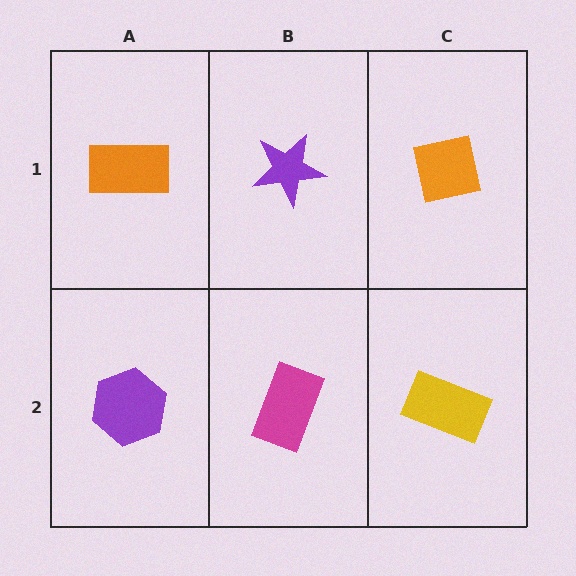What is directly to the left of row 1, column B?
An orange rectangle.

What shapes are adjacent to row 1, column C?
A yellow rectangle (row 2, column C), a purple star (row 1, column B).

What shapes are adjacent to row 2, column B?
A purple star (row 1, column B), a purple hexagon (row 2, column A), a yellow rectangle (row 2, column C).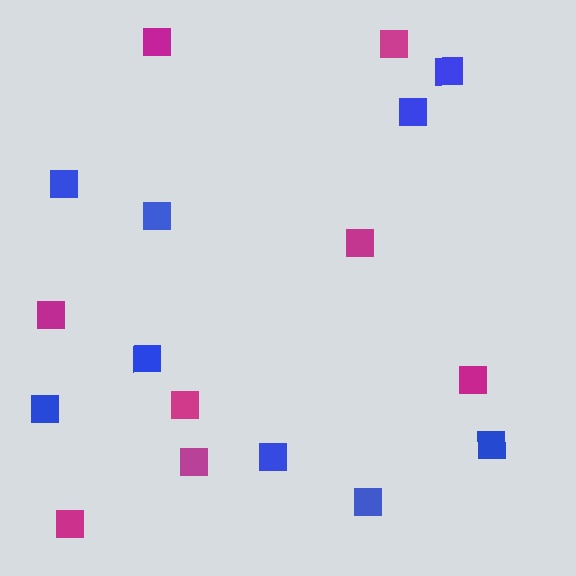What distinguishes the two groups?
There are 2 groups: one group of magenta squares (8) and one group of blue squares (9).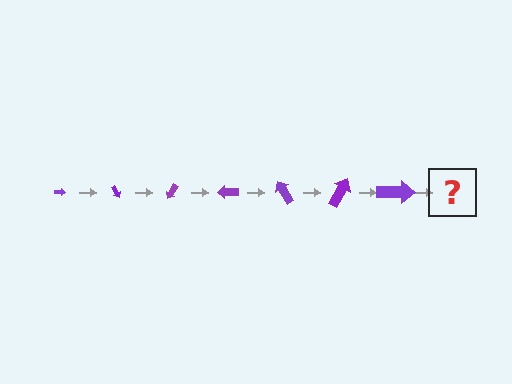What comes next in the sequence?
The next element should be an arrow, larger than the previous one and rotated 420 degrees from the start.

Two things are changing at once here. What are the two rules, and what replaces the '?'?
The two rules are that the arrow grows larger each step and it rotates 60 degrees each step. The '?' should be an arrow, larger than the previous one and rotated 420 degrees from the start.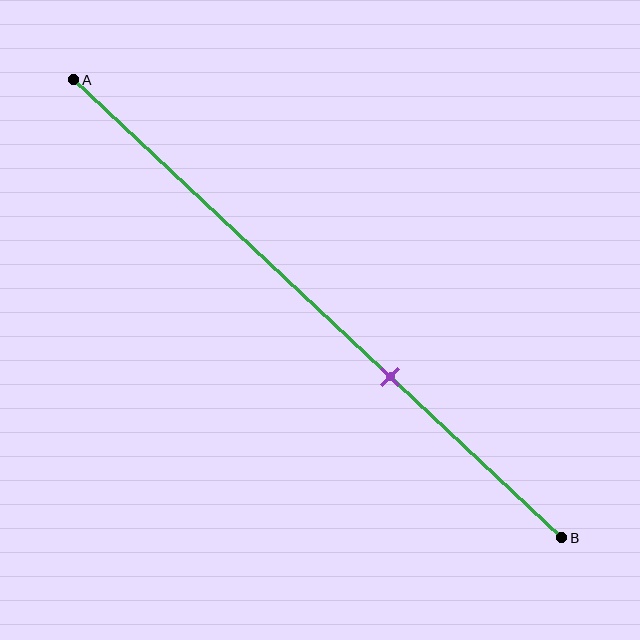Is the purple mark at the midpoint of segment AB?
No, the mark is at about 65% from A, not at the 50% midpoint.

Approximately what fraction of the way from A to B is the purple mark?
The purple mark is approximately 65% of the way from A to B.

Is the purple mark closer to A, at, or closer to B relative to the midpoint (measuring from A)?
The purple mark is closer to point B than the midpoint of segment AB.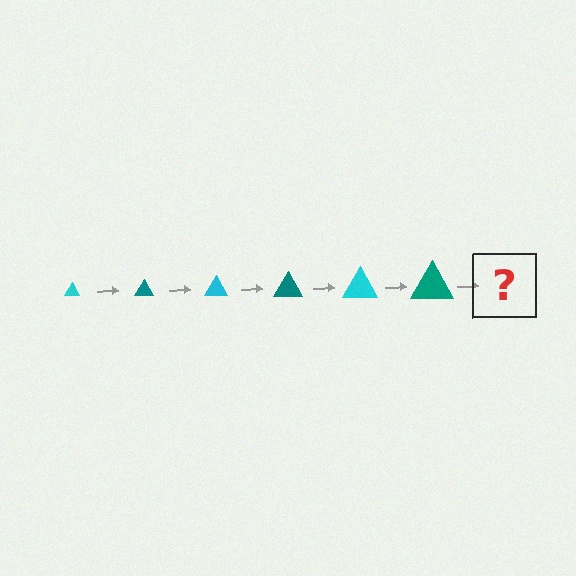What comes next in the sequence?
The next element should be a cyan triangle, larger than the previous one.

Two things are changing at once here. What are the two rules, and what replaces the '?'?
The two rules are that the triangle grows larger each step and the color cycles through cyan and teal. The '?' should be a cyan triangle, larger than the previous one.